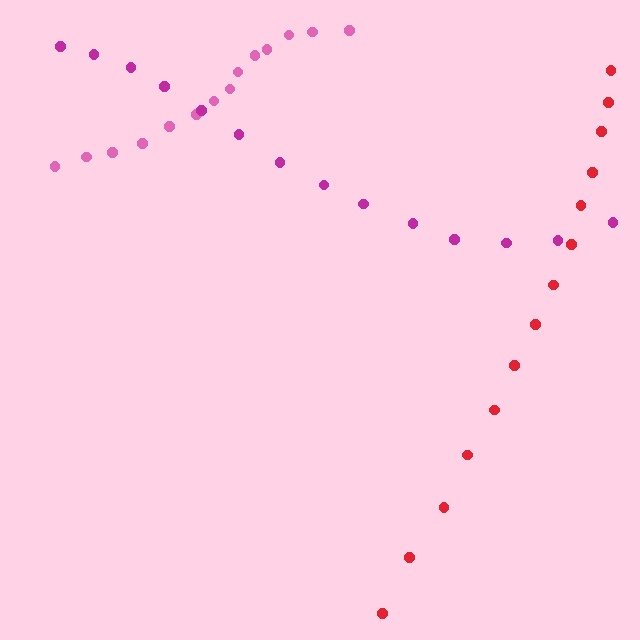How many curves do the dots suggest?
There are 3 distinct paths.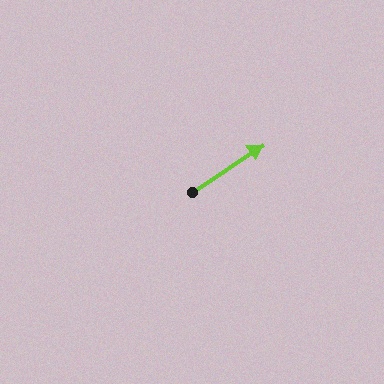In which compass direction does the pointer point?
Northeast.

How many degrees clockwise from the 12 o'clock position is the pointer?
Approximately 56 degrees.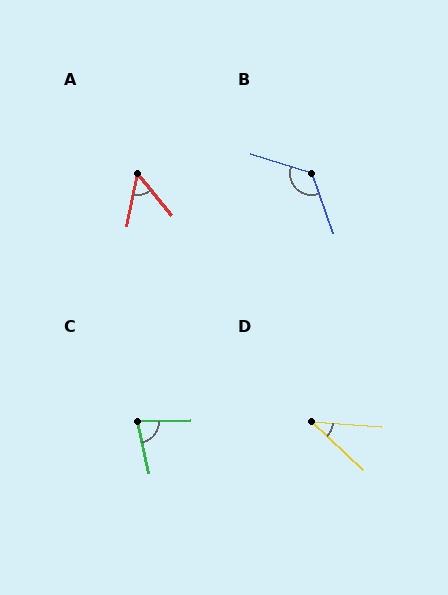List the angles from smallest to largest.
D (39°), A (52°), C (79°), B (128°).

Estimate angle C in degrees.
Approximately 79 degrees.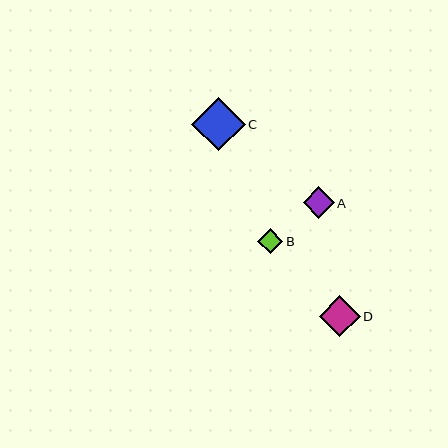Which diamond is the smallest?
Diamond B is the smallest with a size of approximately 25 pixels.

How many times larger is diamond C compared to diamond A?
Diamond C is approximately 1.7 times the size of diamond A.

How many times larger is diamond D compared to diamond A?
Diamond D is approximately 1.3 times the size of diamond A.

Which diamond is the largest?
Diamond C is the largest with a size of approximately 53 pixels.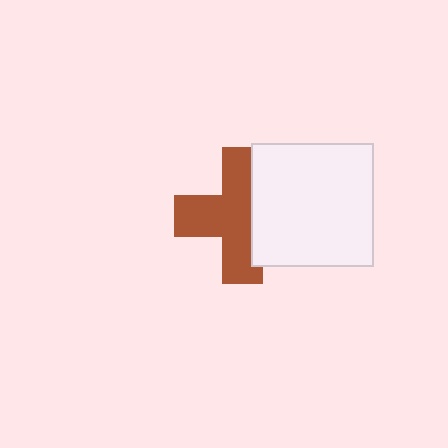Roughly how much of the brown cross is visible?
About half of it is visible (roughly 65%).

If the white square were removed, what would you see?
You would see the complete brown cross.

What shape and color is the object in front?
The object in front is a white square.